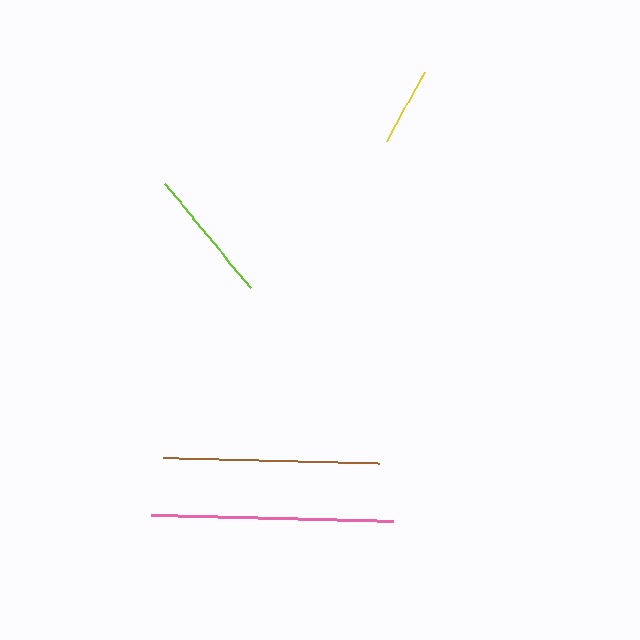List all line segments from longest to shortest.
From longest to shortest: pink, brown, lime, yellow.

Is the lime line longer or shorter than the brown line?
The brown line is longer than the lime line.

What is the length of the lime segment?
The lime segment is approximately 135 pixels long.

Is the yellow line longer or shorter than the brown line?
The brown line is longer than the yellow line.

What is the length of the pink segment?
The pink segment is approximately 242 pixels long.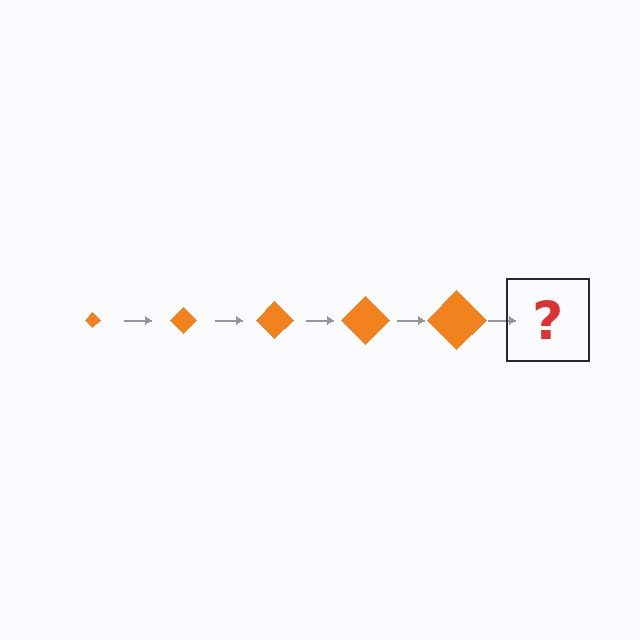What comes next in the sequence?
The next element should be an orange diamond, larger than the previous one.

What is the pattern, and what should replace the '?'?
The pattern is that the diamond gets progressively larger each step. The '?' should be an orange diamond, larger than the previous one.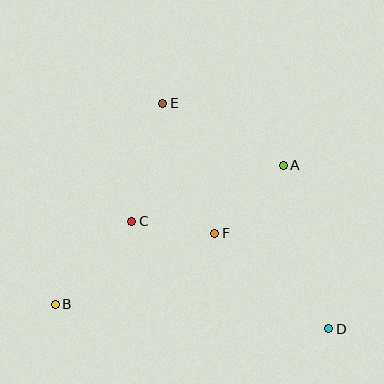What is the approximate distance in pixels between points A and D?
The distance between A and D is approximately 170 pixels.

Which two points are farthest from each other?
Points D and E are farthest from each other.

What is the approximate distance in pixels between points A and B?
The distance between A and B is approximately 267 pixels.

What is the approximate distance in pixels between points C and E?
The distance between C and E is approximately 122 pixels.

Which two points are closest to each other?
Points C and F are closest to each other.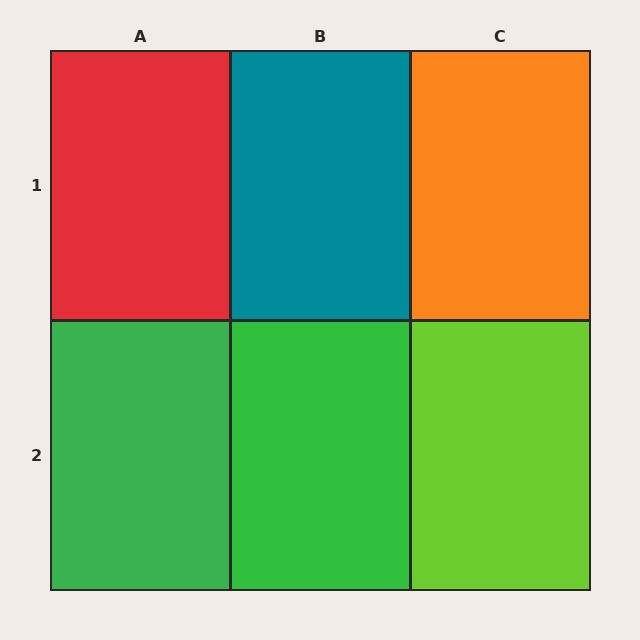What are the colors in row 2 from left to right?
Green, green, lime.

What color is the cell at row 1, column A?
Red.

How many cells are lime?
1 cell is lime.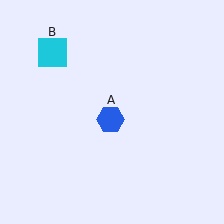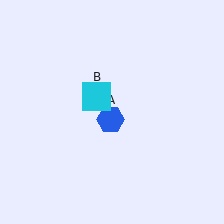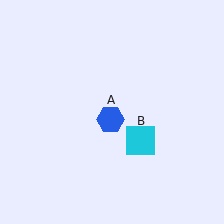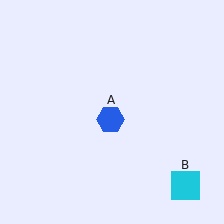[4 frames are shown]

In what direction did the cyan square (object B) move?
The cyan square (object B) moved down and to the right.